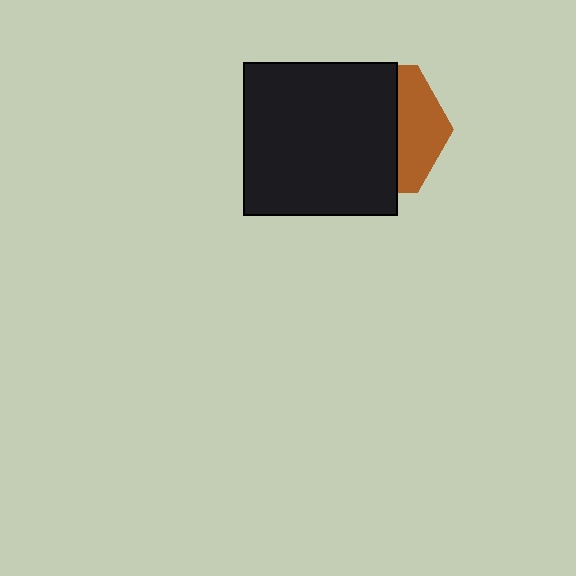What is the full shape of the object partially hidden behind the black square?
The partially hidden object is a brown hexagon.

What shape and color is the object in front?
The object in front is a black square.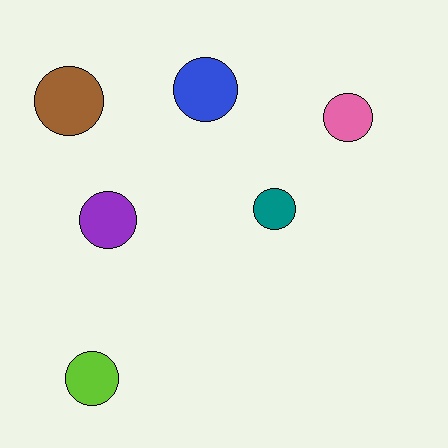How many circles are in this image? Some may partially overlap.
There are 6 circles.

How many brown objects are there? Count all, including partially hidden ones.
There is 1 brown object.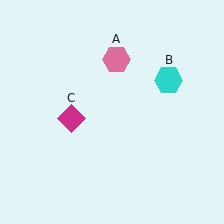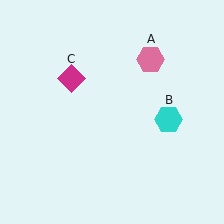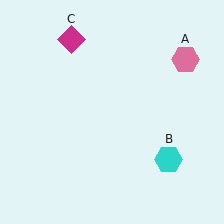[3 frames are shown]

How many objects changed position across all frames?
3 objects changed position: pink hexagon (object A), cyan hexagon (object B), magenta diamond (object C).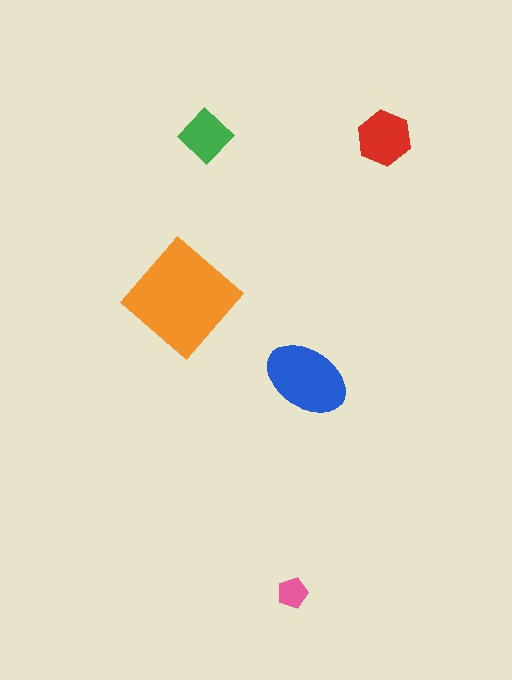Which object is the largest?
The orange diamond.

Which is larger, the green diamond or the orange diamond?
The orange diamond.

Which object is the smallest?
The pink pentagon.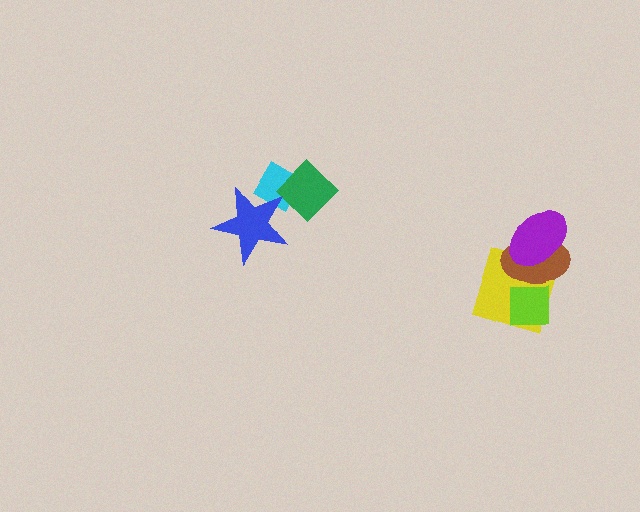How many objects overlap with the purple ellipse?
2 objects overlap with the purple ellipse.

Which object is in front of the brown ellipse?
The purple ellipse is in front of the brown ellipse.